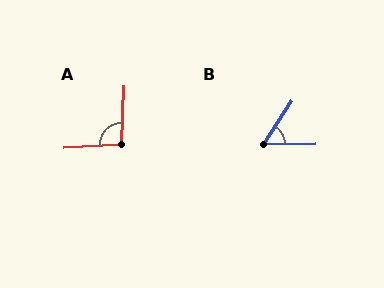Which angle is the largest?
A, at approximately 96 degrees.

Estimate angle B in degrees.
Approximately 57 degrees.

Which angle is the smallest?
B, at approximately 57 degrees.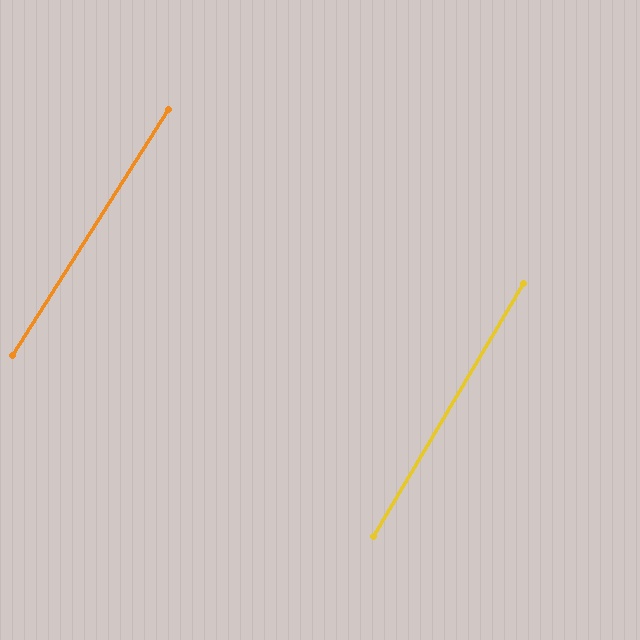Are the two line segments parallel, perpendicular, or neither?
Parallel — their directions differ by only 1.7°.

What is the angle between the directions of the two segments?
Approximately 2 degrees.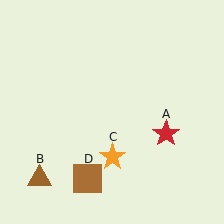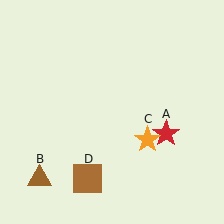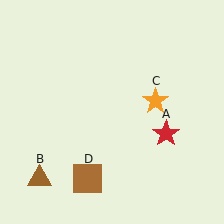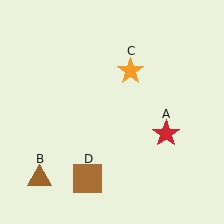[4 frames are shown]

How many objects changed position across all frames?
1 object changed position: orange star (object C).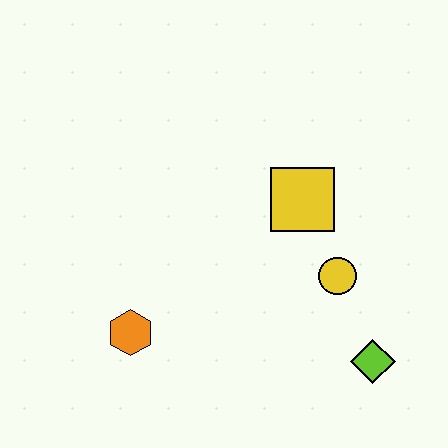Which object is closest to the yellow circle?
The yellow square is closest to the yellow circle.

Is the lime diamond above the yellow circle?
No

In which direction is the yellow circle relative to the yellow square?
The yellow circle is below the yellow square.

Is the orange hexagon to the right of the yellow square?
No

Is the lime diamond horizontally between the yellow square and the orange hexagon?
No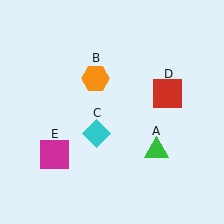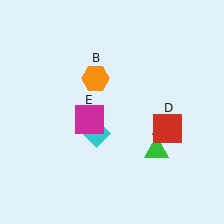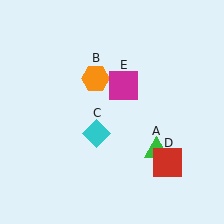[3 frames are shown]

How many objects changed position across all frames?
2 objects changed position: red square (object D), magenta square (object E).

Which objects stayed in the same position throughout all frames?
Green triangle (object A) and orange hexagon (object B) and cyan diamond (object C) remained stationary.